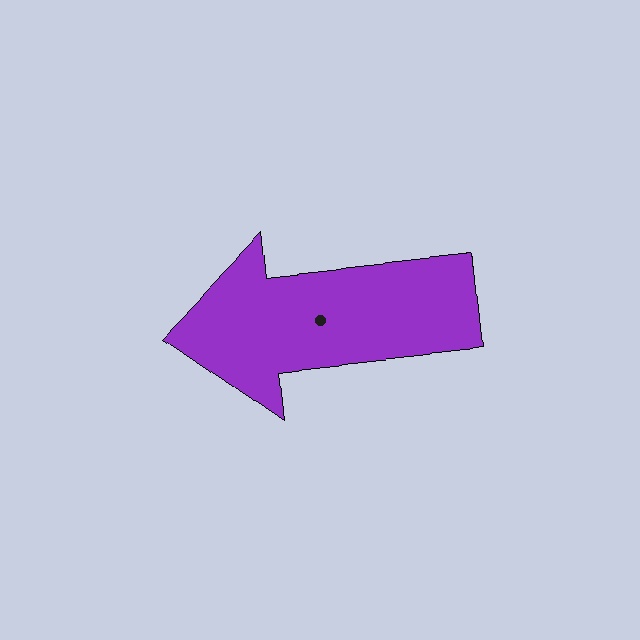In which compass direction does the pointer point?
West.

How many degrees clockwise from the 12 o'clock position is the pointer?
Approximately 264 degrees.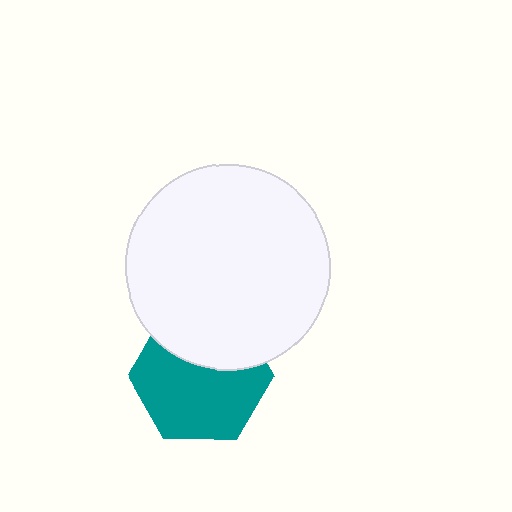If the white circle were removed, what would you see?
You would see the complete teal hexagon.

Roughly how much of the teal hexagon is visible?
About half of it is visible (roughly 64%).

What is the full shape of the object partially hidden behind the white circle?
The partially hidden object is a teal hexagon.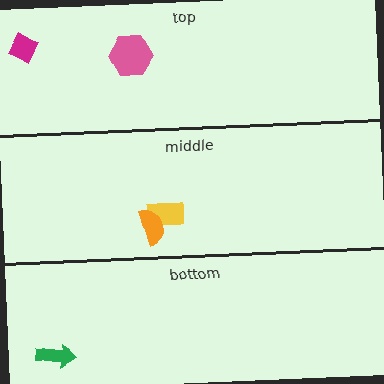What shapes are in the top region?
The pink hexagon, the magenta diamond.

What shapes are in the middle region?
The yellow rectangle, the orange semicircle.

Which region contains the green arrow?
The bottom region.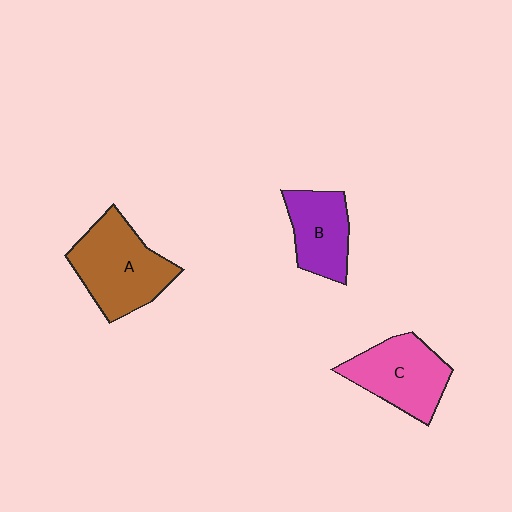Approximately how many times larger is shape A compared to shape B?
Approximately 1.5 times.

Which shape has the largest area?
Shape A (brown).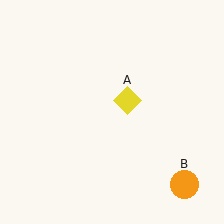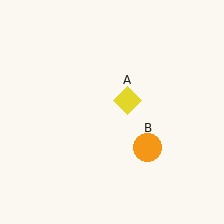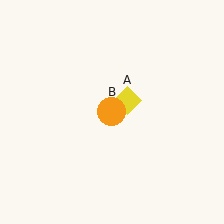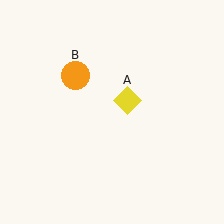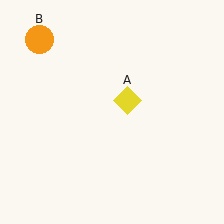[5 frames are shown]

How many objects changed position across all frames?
1 object changed position: orange circle (object B).